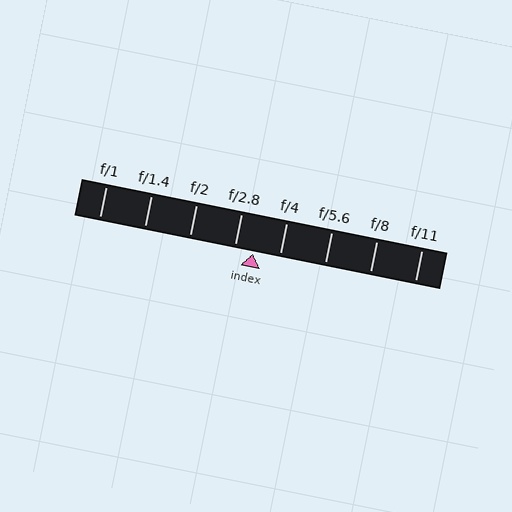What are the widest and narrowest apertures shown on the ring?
The widest aperture shown is f/1 and the narrowest is f/11.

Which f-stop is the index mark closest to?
The index mark is closest to f/2.8.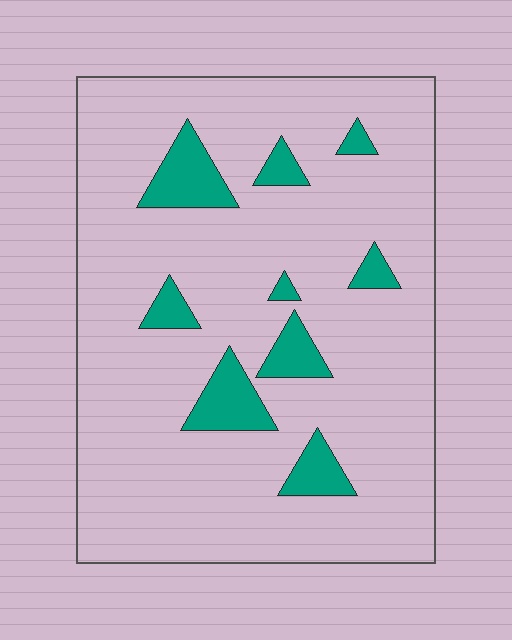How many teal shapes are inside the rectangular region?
9.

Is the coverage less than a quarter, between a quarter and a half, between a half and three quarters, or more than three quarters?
Less than a quarter.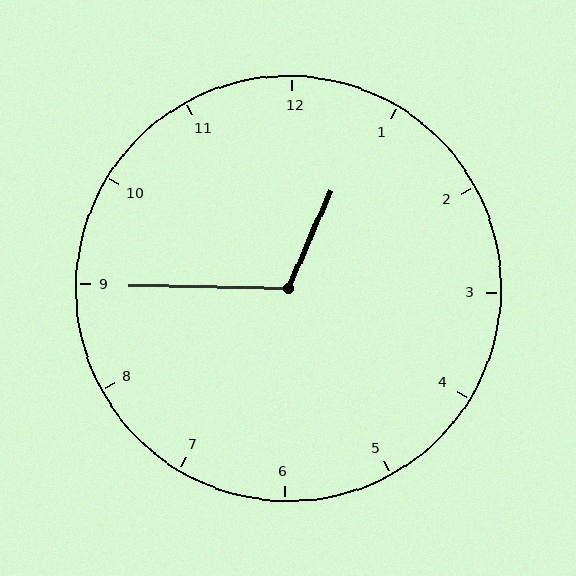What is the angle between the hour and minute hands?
Approximately 112 degrees.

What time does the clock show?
12:45.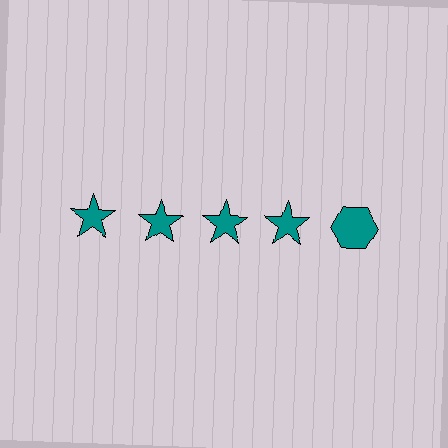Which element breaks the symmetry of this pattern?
The teal hexagon in the top row, rightmost column breaks the symmetry. All other shapes are teal stars.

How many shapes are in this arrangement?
There are 5 shapes arranged in a grid pattern.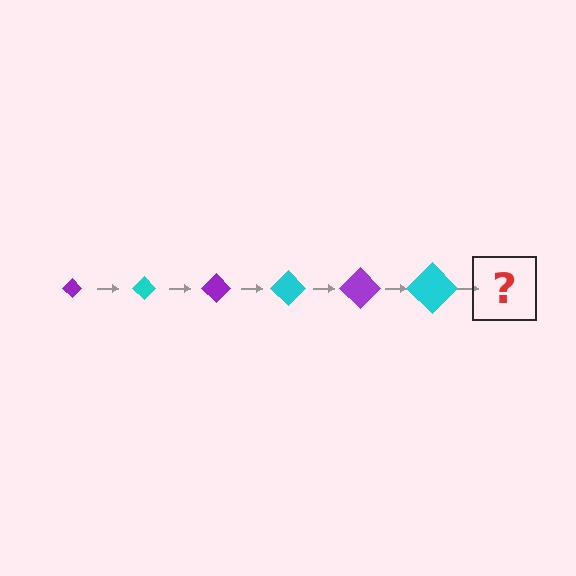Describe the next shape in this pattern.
It should be a purple diamond, larger than the previous one.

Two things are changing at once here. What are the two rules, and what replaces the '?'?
The two rules are that the diamond grows larger each step and the color cycles through purple and cyan. The '?' should be a purple diamond, larger than the previous one.